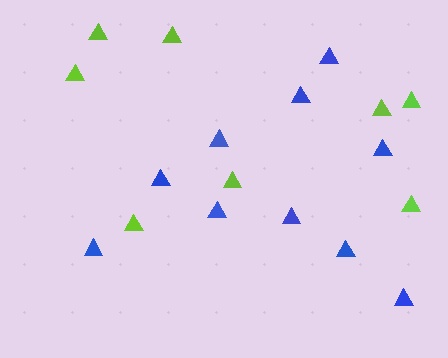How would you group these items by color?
There are 2 groups: one group of lime triangles (8) and one group of blue triangles (10).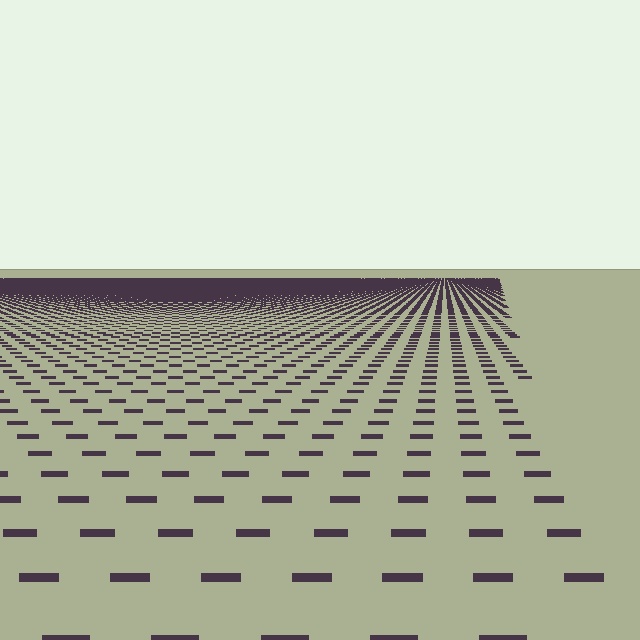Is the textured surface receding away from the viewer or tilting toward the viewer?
The surface is receding away from the viewer. Texture elements get smaller and denser toward the top.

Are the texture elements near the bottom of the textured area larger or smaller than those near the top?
Larger. Near the bottom, elements are closer to the viewer and appear at a bigger on-screen size.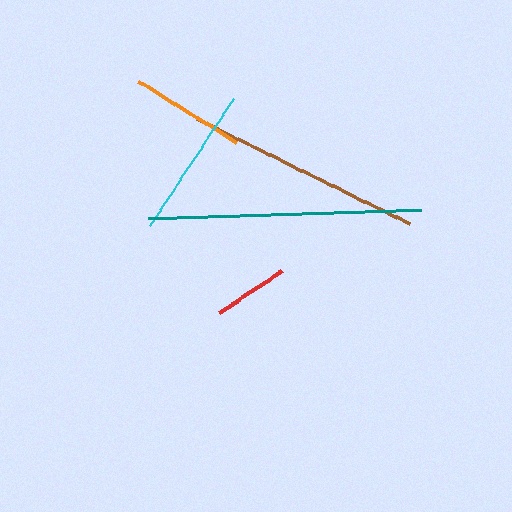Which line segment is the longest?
The teal line is the longest at approximately 273 pixels.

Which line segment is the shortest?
The red line is the shortest at approximately 75 pixels.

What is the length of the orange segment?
The orange segment is approximately 115 pixels long.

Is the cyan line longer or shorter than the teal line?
The teal line is longer than the cyan line.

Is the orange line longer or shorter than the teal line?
The teal line is longer than the orange line.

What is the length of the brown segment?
The brown segment is approximately 239 pixels long.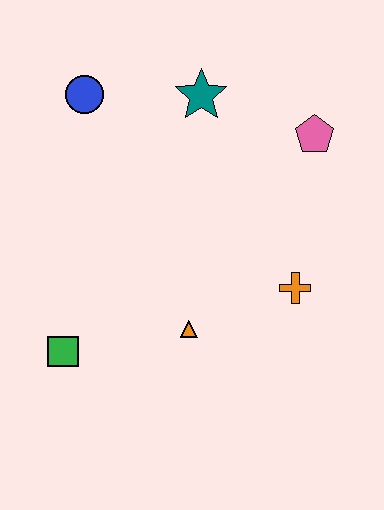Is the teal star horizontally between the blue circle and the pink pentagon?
Yes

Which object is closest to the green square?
The orange triangle is closest to the green square.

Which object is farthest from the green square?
The pink pentagon is farthest from the green square.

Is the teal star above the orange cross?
Yes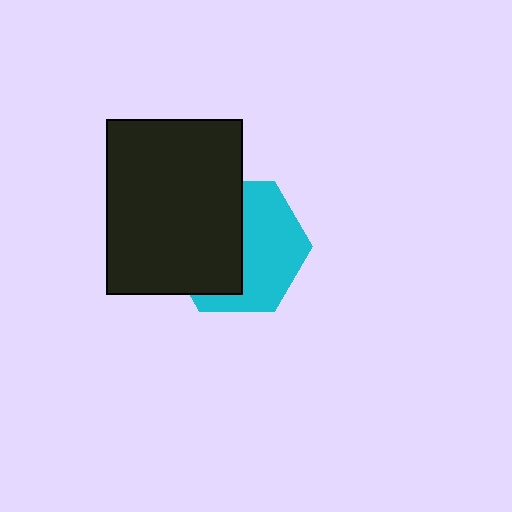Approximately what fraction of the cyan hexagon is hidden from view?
Roughly 50% of the cyan hexagon is hidden behind the black rectangle.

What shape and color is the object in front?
The object in front is a black rectangle.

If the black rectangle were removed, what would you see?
You would see the complete cyan hexagon.